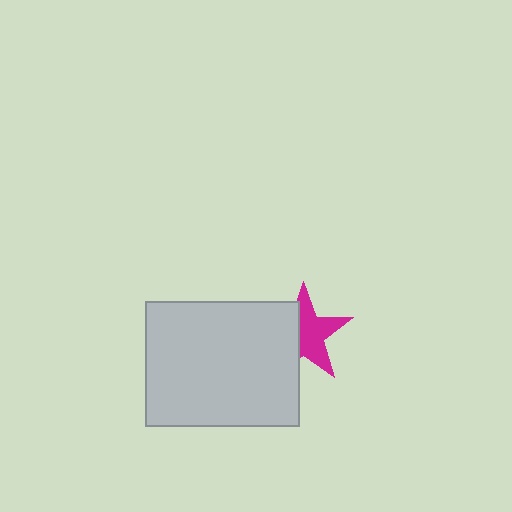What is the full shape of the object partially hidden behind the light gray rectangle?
The partially hidden object is a magenta star.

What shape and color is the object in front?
The object in front is a light gray rectangle.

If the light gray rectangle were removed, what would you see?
You would see the complete magenta star.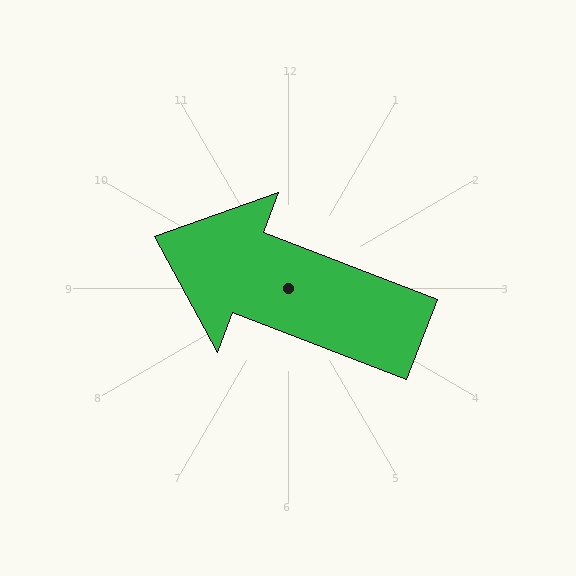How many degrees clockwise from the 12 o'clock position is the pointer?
Approximately 291 degrees.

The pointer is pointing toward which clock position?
Roughly 10 o'clock.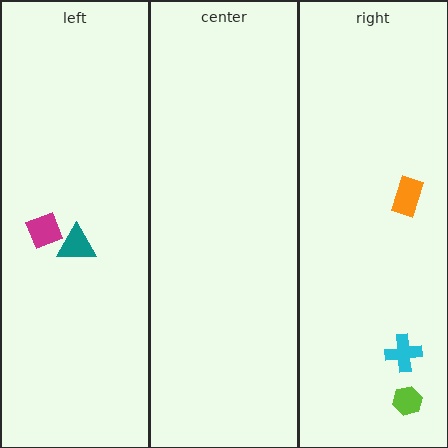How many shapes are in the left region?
2.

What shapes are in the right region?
The orange rectangle, the lime hexagon, the cyan cross.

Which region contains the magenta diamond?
The left region.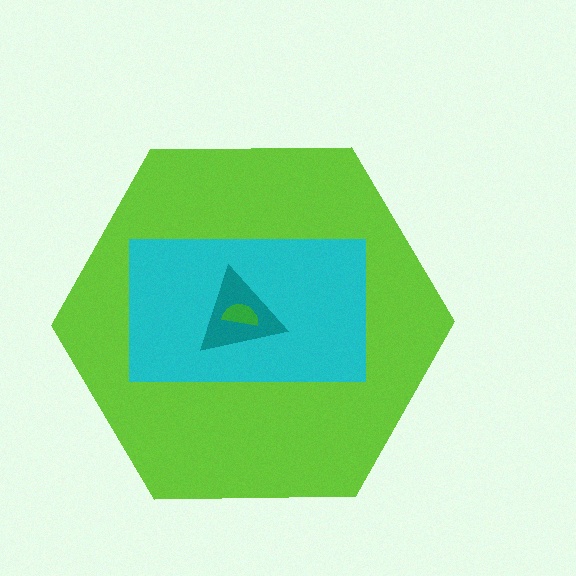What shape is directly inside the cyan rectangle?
The teal triangle.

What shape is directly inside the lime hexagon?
The cyan rectangle.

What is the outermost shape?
The lime hexagon.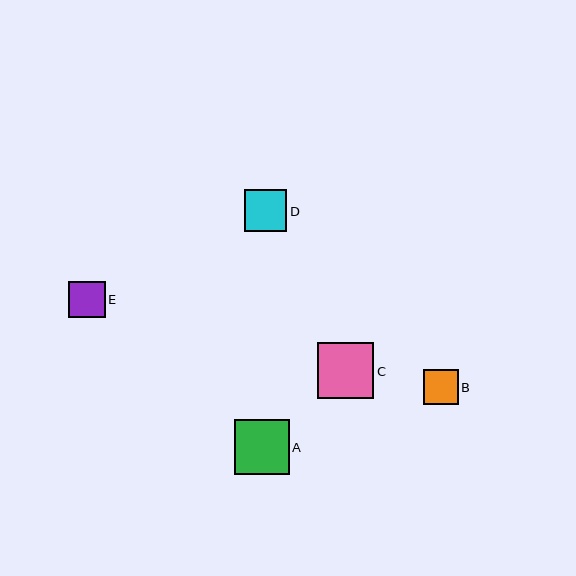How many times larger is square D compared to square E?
Square D is approximately 1.2 times the size of square E.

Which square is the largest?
Square C is the largest with a size of approximately 56 pixels.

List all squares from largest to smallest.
From largest to smallest: C, A, D, E, B.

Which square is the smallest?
Square B is the smallest with a size of approximately 35 pixels.